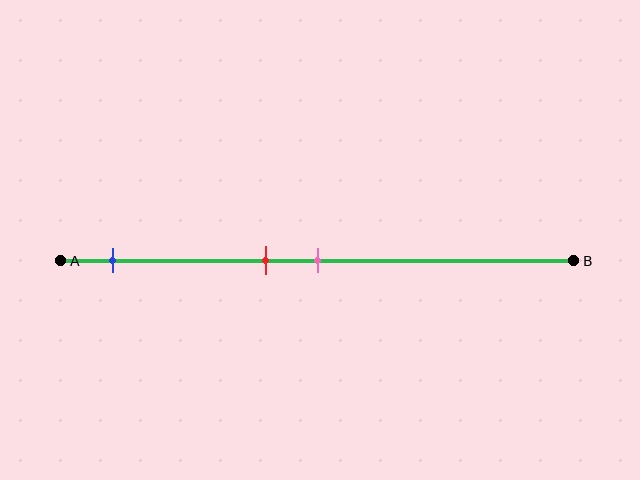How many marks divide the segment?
There are 3 marks dividing the segment.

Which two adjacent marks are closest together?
The red and pink marks are the closest adjacent pair.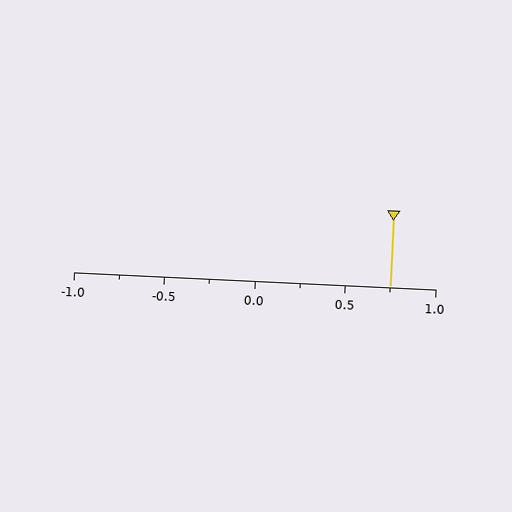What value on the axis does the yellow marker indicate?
The marker indicates approximately 0.75.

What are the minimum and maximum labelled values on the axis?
The axis runs from -1.0 to 1.0.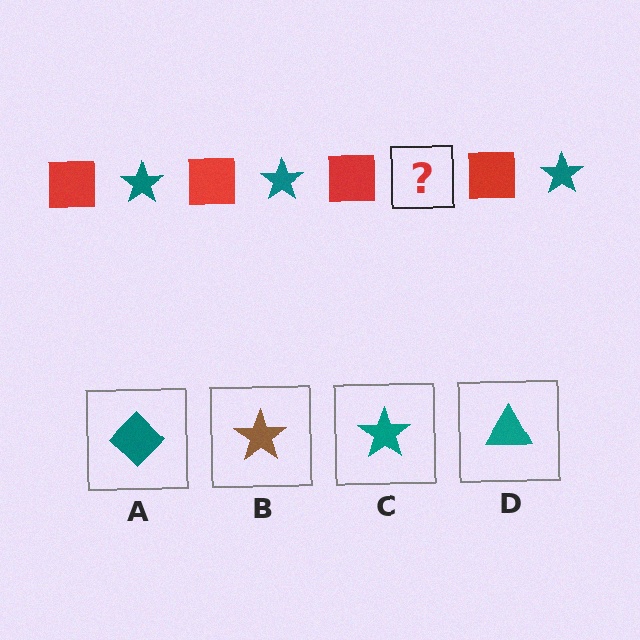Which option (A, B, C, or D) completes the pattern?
C.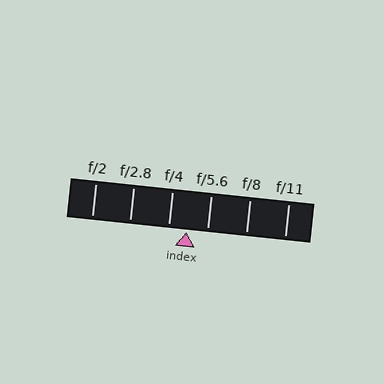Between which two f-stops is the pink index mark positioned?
The index mark is between f/4 and f/5.6.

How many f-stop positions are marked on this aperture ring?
There are 6 f-stop positions marked.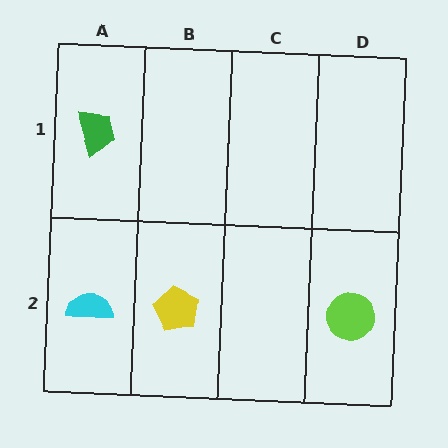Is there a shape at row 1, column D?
No, that cell is empty.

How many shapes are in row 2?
3 shapes.